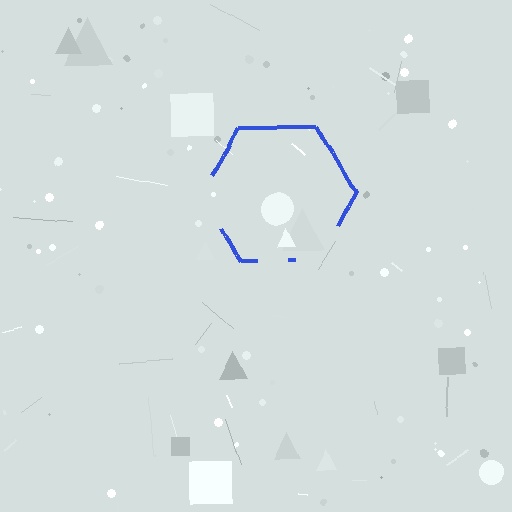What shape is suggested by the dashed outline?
The dashed outline suggests a hexagon.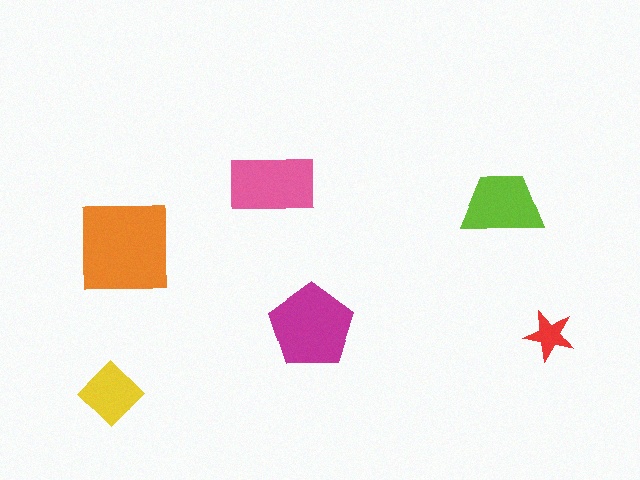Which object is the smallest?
The red star.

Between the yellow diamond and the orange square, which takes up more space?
The orange square.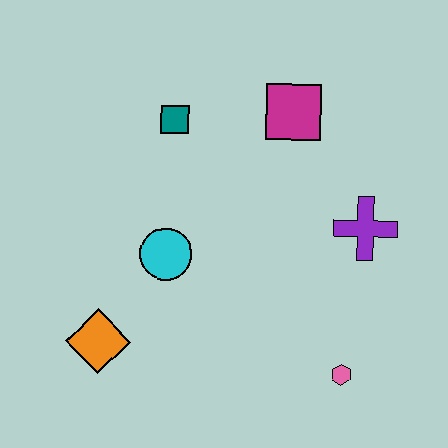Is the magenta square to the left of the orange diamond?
No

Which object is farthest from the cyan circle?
The pink hexagon is farthest from the cyan circle.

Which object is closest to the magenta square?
The teal square is closest to the magenta square.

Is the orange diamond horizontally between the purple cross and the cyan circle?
No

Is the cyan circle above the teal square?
No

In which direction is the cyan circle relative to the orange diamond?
The cyan circle is above the orange diamond.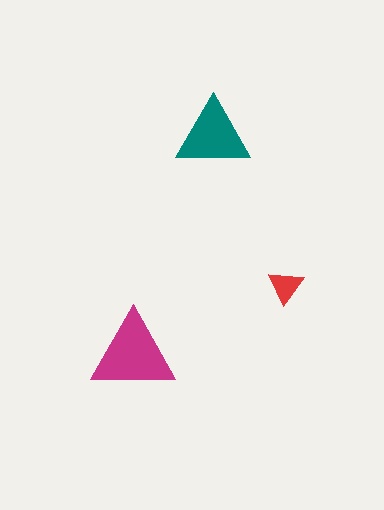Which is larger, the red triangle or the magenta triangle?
The magenta one.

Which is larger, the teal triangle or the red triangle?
The teal one.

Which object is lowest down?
The magenta triangle is bottommost.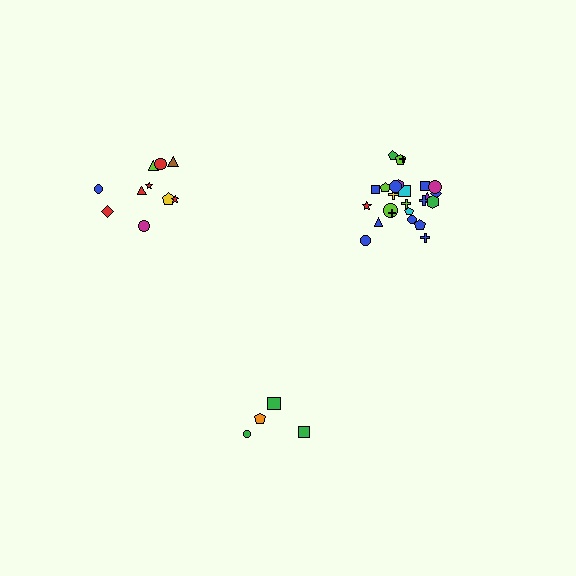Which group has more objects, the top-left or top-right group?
The top-right group.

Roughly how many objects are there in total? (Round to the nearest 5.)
Roughly 40 objects in total.